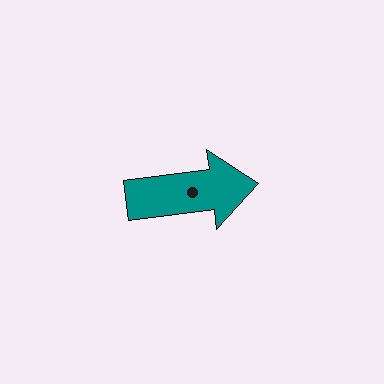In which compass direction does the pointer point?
East.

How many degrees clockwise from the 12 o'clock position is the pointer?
Approximately 83 degrees.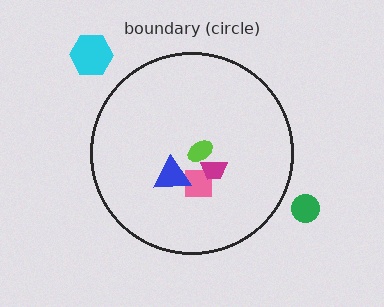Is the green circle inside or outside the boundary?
Outside.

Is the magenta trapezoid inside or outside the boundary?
Inside.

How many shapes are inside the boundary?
4 inside, 2 outside.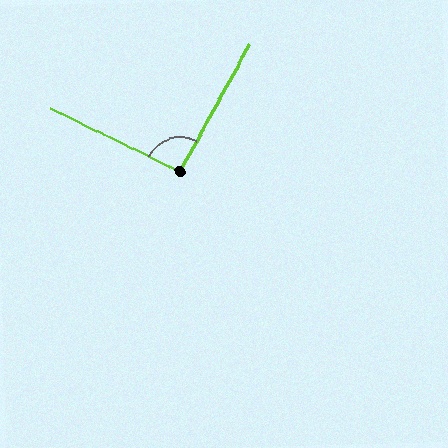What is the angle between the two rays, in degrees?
Approximately 93 degrees.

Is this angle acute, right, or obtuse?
It is approximately a right angle.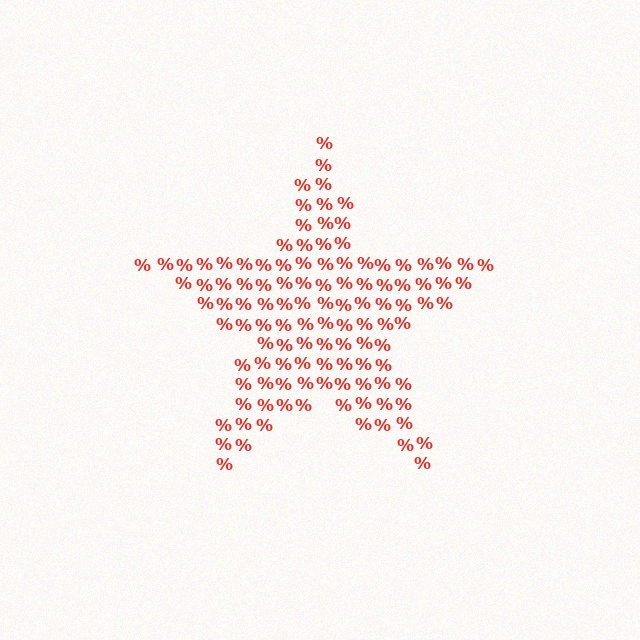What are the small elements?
The small elements are percent signs.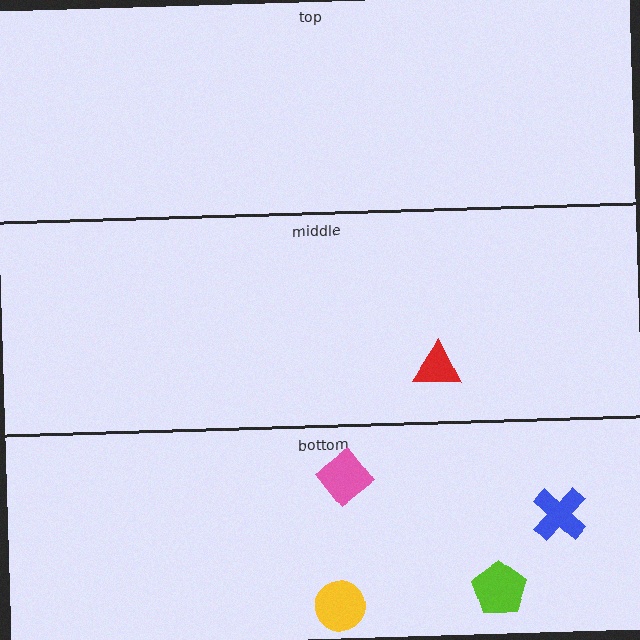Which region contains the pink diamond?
The bottom region.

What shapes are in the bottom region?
The yellow circle, the blue cross, the lime pentagon, the pink diamond.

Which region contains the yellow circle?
The bottom region.